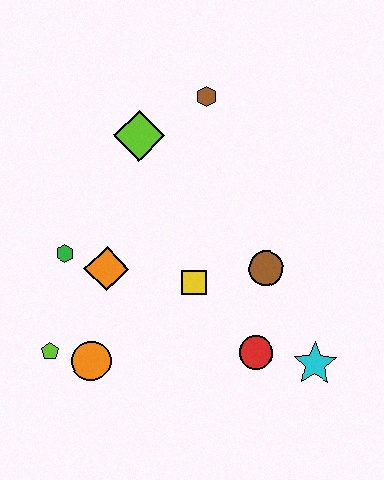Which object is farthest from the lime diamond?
The cyan star is farthest from the lime diamond.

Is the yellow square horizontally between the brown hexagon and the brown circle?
No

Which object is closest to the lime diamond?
The brown hexagon is closest to the lime diamond.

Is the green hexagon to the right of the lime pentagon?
Yes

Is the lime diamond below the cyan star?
No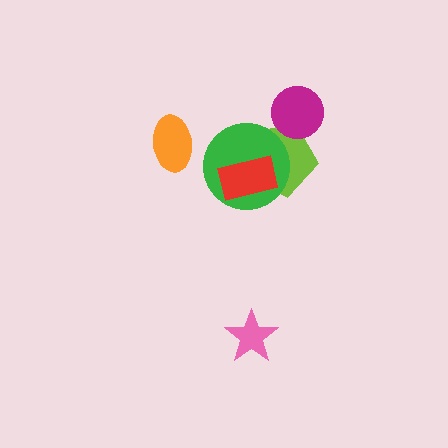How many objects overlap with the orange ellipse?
0 objects overlap with the orange ellipse.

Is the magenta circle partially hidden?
No, no other shape covers it.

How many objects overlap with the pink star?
0 objects overlap with the pink star.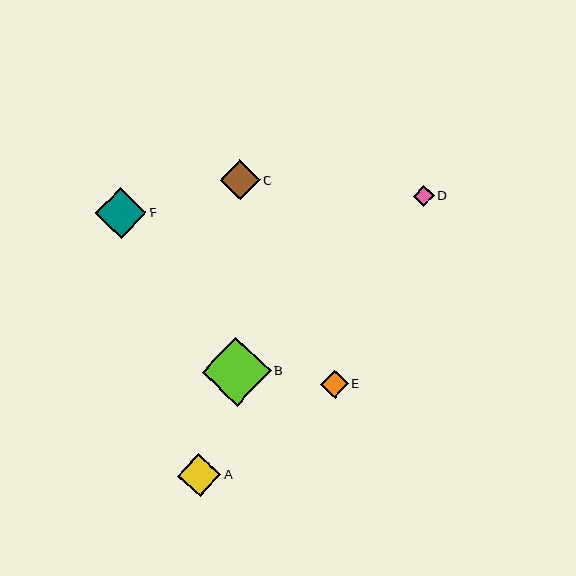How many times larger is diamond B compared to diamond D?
Diamond B is approximately 3.3 times the size of diamond D.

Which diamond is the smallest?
Diamond D is the smallest with a size of approximately 21 pixels.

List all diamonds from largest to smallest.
From largest to smallest: B, F, A, C, E, D.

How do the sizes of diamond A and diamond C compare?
Diamond A and diamond C are approximately the same size.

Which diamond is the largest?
Diamond B is the largest with a size of approximately 69 pixels.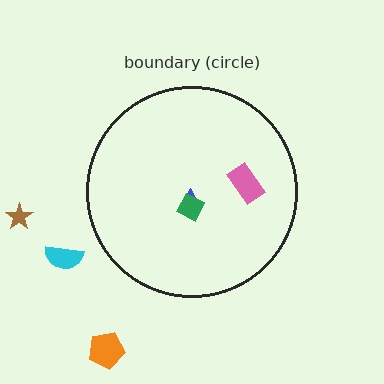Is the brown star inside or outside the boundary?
Outside.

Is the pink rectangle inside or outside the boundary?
Inside.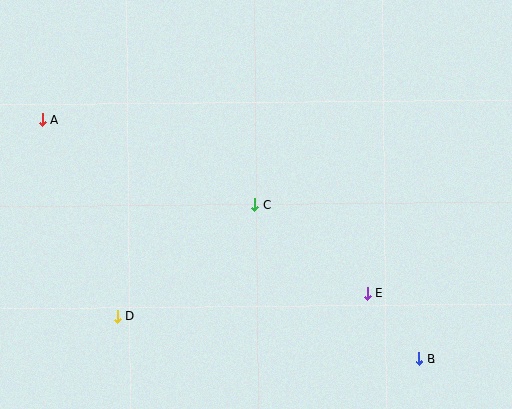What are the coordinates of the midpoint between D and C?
The midpoint between D and C is at (186, 261).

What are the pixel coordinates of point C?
Point C is at (255, 205).